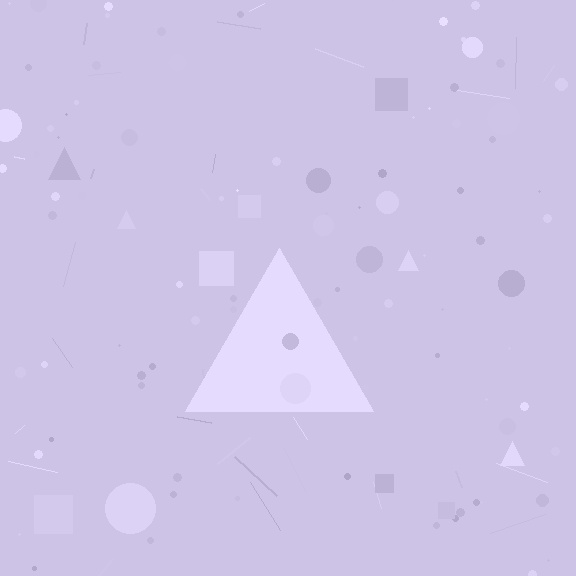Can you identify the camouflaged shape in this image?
The camouflaged shape is a triangle.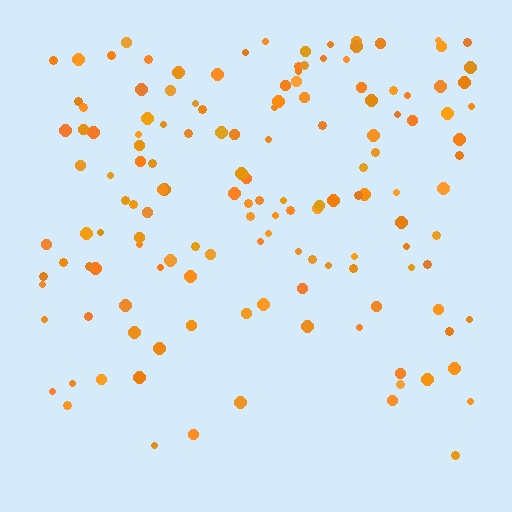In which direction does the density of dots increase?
From bottom to top, with the top side densest.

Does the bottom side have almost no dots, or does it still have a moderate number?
Still a moderate number, just noticeably fewer than the top.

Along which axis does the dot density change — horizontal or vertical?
Vertical.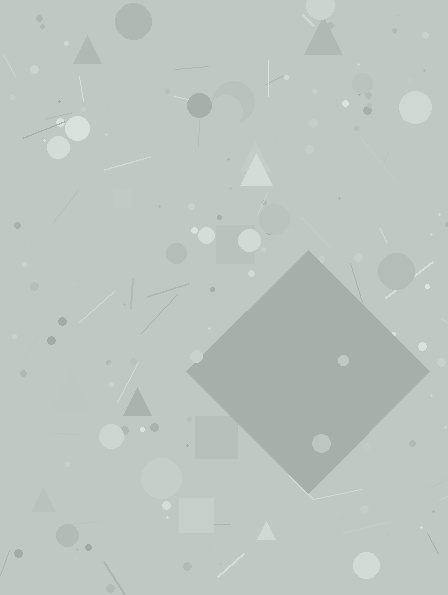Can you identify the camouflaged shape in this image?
The camouflaged shape is a diamond.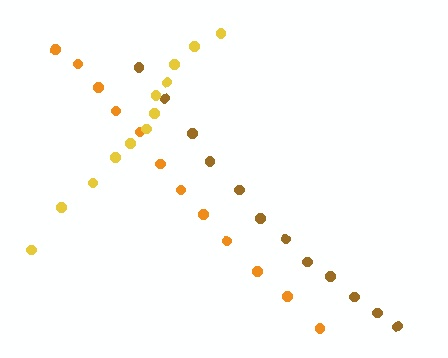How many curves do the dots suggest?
There are 3 distinct paths.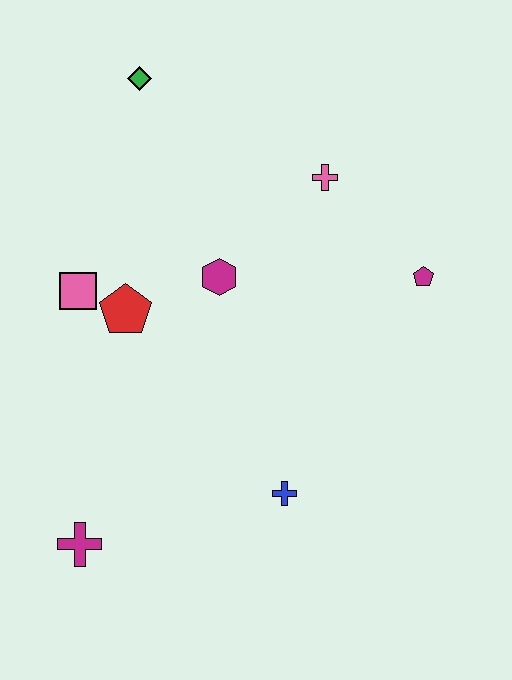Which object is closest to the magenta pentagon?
The pink cross is closest to the magenta pentagon.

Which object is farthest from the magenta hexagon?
The magenta cross is farthest from the magenta hexagon.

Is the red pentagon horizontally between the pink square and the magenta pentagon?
Yes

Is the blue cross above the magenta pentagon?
No